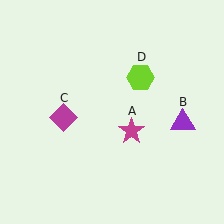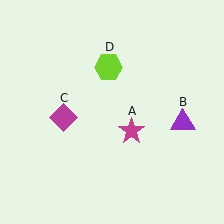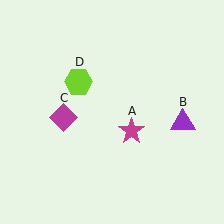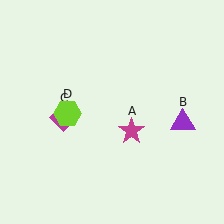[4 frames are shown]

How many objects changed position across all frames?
1 object changed position: lime hexagon (object D).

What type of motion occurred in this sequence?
The lime hexagon (object D) rotated counterclockwise around the center of the scene.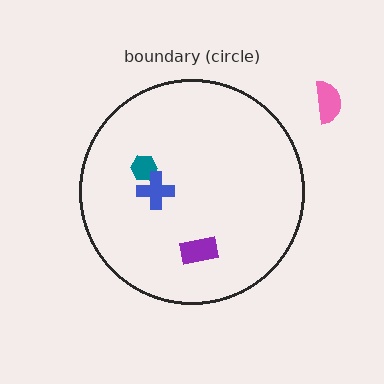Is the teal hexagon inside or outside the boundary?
Inside.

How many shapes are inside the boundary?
3 inside, 1 outside.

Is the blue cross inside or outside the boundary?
Inside.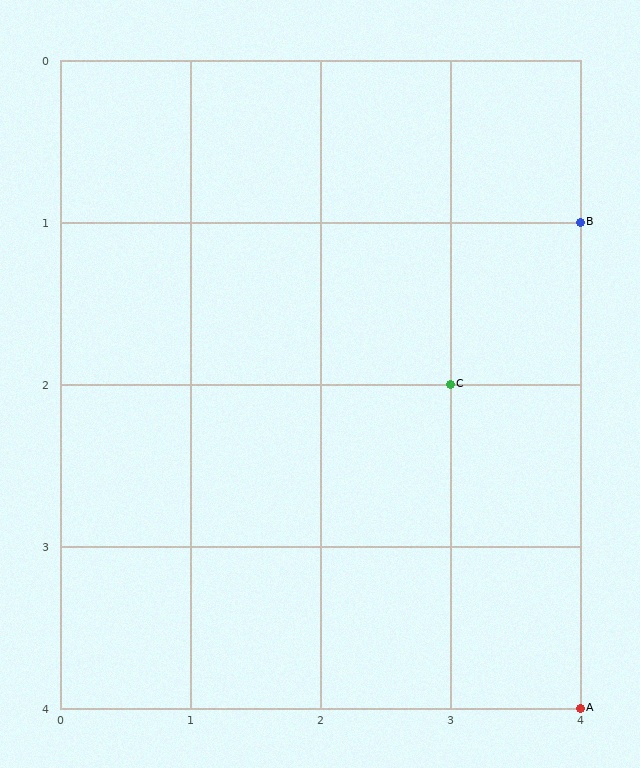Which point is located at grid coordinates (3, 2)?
Point C is at (3, 2).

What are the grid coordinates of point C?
Point C is at grid coordinates (3, 2).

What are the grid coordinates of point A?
Point A is at grid coordinates (4, 4).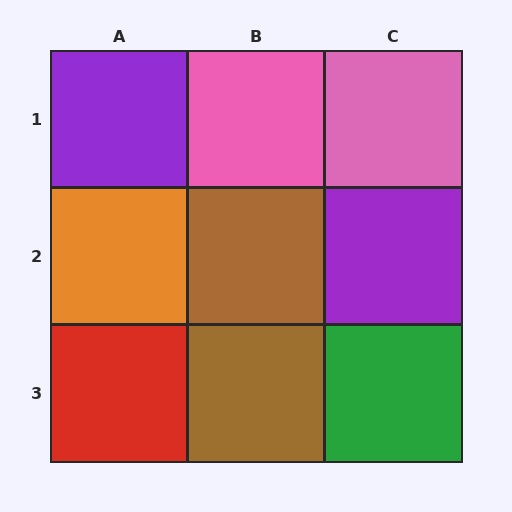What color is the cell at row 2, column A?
Orange.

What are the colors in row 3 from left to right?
Red, brown, green.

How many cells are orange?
1 cell is orange.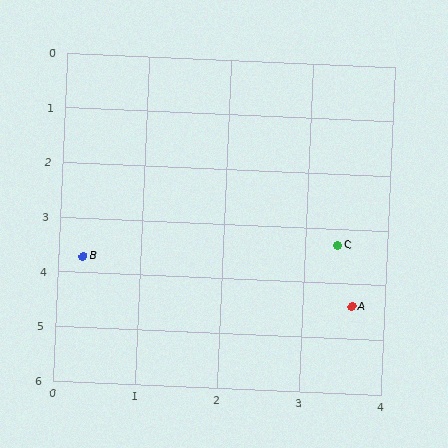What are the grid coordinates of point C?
Point C is at approximately (3.4, 3.3).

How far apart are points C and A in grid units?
Points C and A are about 1.1 grid units apart.